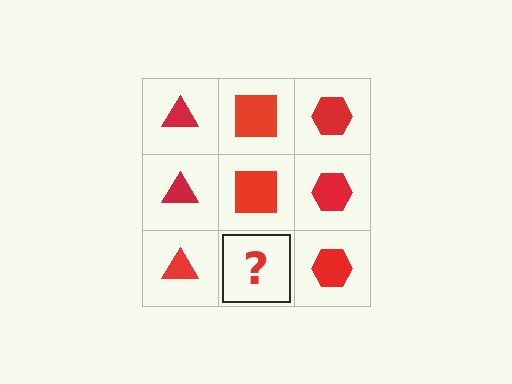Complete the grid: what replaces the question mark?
The question mark should be replaced with a red square.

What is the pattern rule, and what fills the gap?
The rule is that each column has a consistent shape. The gap should be filled with a red square.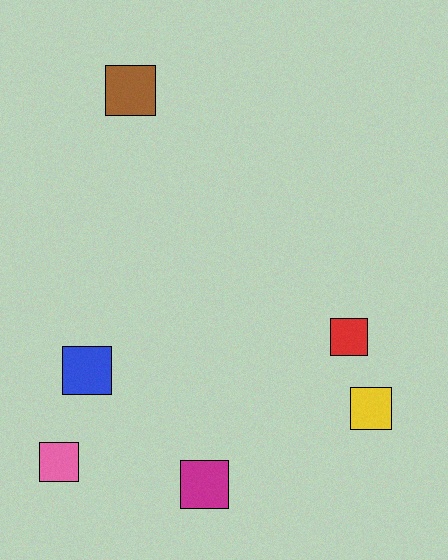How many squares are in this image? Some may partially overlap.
There are 6 squares.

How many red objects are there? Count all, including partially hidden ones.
There is 1 red object.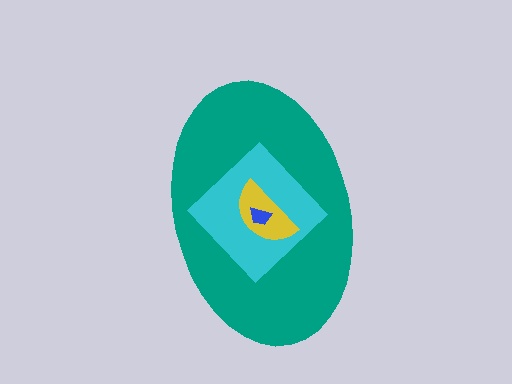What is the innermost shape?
The blue trapezoid.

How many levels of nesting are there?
4.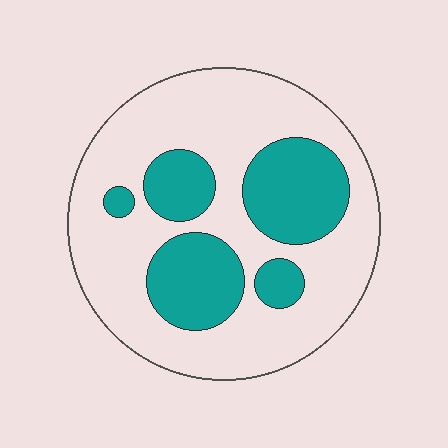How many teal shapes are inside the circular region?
5.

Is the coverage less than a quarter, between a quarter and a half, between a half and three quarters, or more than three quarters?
Between a quarter and a half.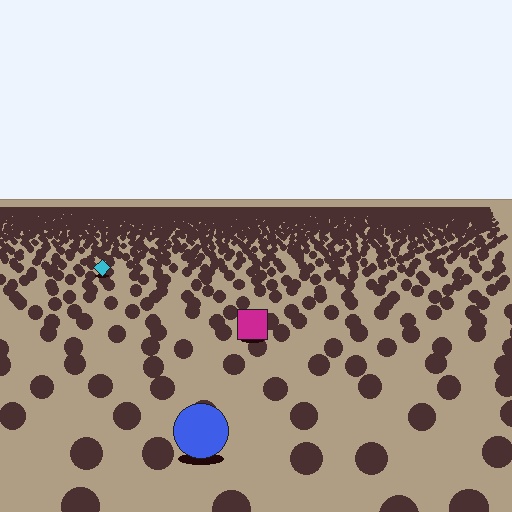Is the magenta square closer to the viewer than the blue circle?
No. The blue circle is closer — you can tell from the texture gradient: the ground texture is coarser near it.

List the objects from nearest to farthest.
From nearest to farthest: the blue circle, the magenta square, the cyan diamond.